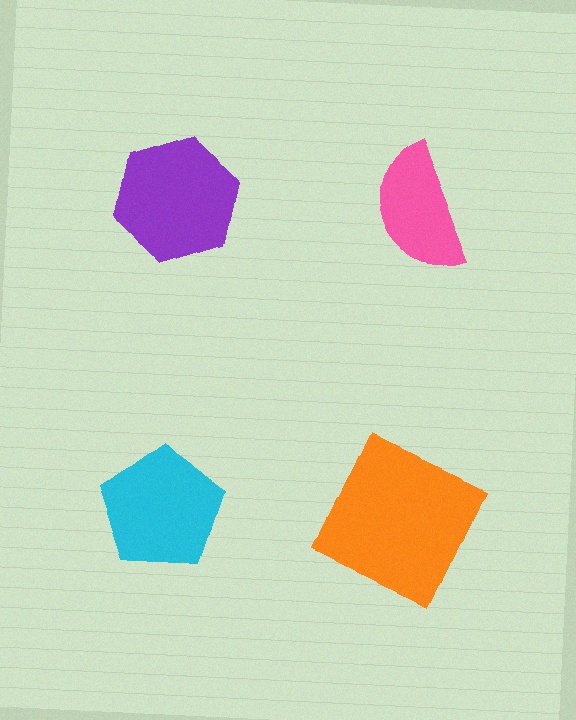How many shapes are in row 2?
2 shapes.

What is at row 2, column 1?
A cyan pentagon.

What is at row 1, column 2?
A pink semicircle.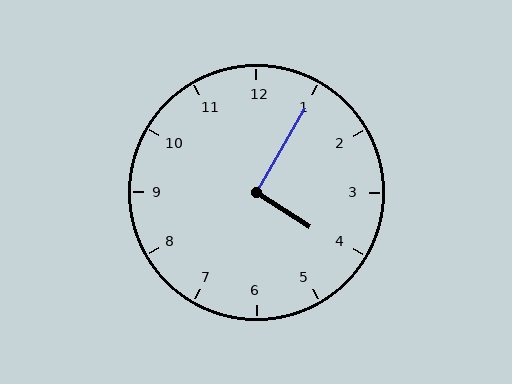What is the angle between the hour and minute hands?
Approximately 92 degrees.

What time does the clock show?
4:05.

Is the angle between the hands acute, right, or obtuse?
It is right.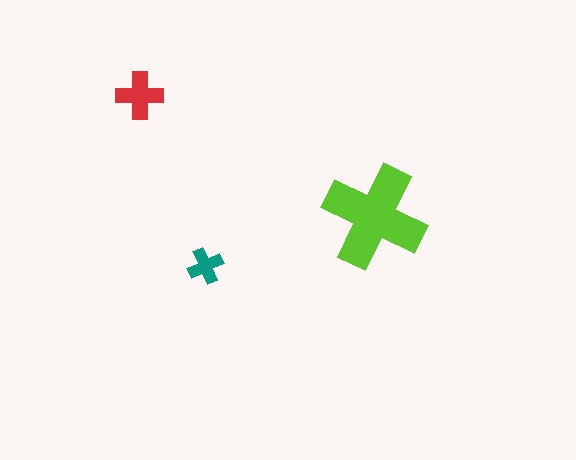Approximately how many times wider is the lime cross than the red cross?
About 2 times wider.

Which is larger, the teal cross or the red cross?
The red one.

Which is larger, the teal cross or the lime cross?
The lime one.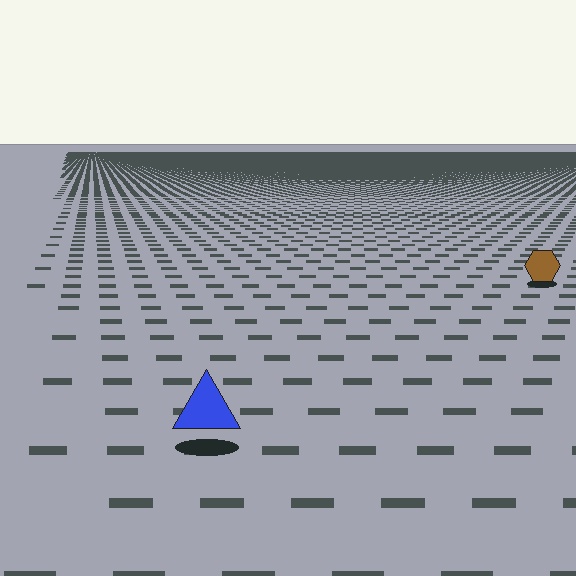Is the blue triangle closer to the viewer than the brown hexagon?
Yes. The blue triangle is closer — you can tell from the texture gradient: the ground texture is coarser near it.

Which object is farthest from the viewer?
The brown hexagon is farthest from the viewer. It appears smaller and the ground texture around it is denser.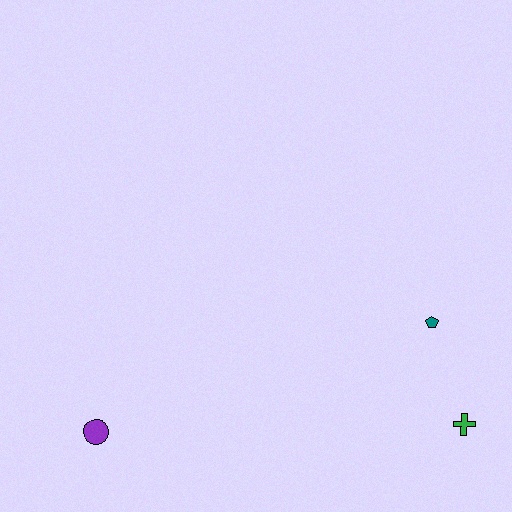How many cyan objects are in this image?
There are no cyan objects.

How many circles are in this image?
There is 1 circle.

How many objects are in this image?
There are 3 objects.